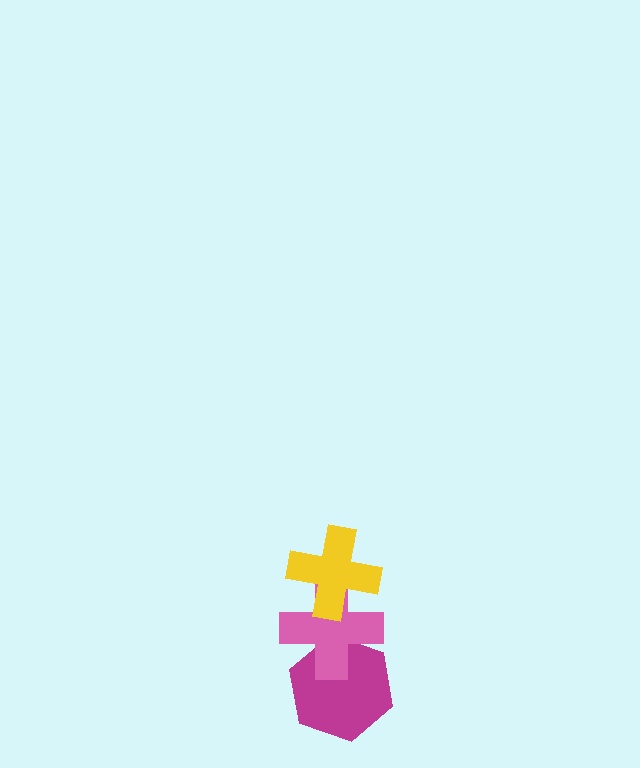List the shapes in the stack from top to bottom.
From top to bottom: the yellow cross, the pink cross, the magenta hexagon.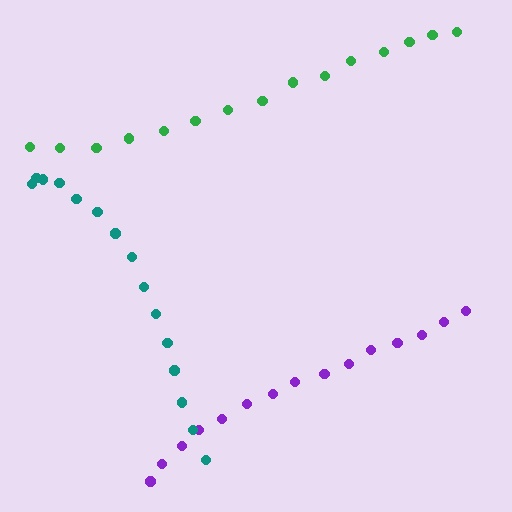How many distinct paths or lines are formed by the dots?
There are 3 distinct paths.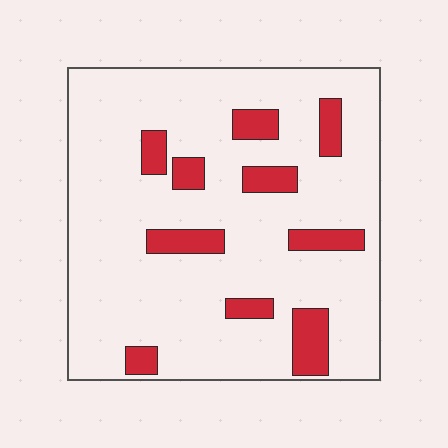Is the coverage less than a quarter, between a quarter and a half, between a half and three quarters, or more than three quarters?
Less than a quarter.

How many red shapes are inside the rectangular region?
10.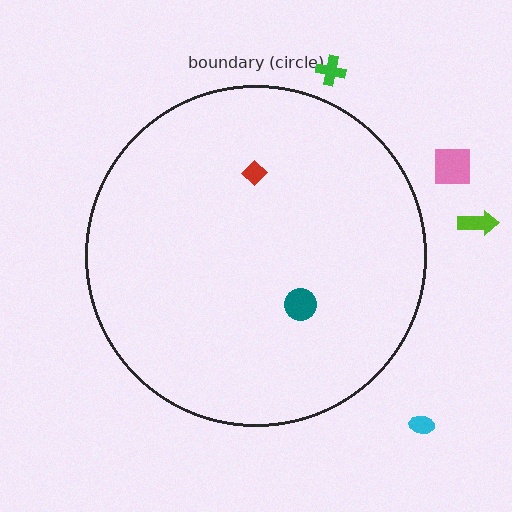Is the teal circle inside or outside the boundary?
Inside.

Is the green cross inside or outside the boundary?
Outside.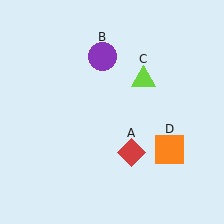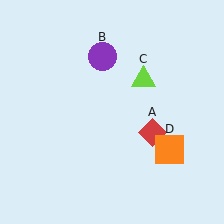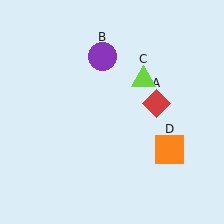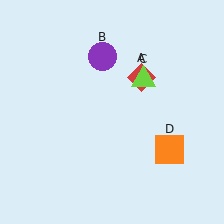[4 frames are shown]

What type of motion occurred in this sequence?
The red diamond (object A) rotated counterclockwise around the center of the scene.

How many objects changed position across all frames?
1 object changed position: red diamond (object A).